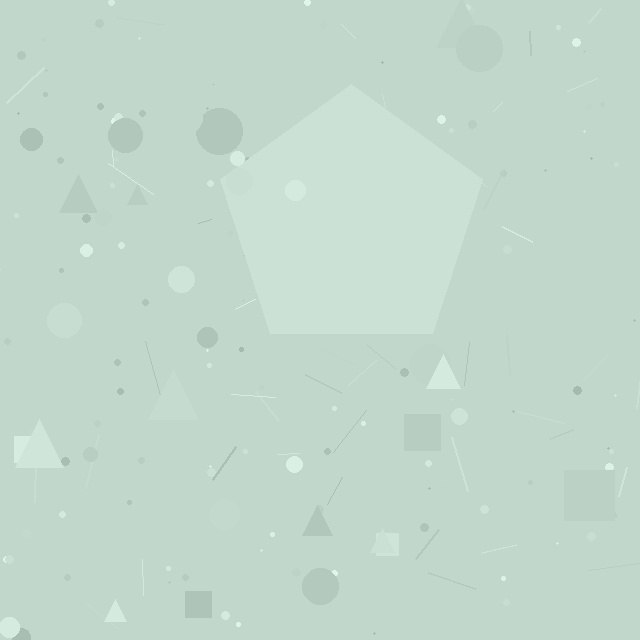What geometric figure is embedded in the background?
A pentagon is embedded in the background.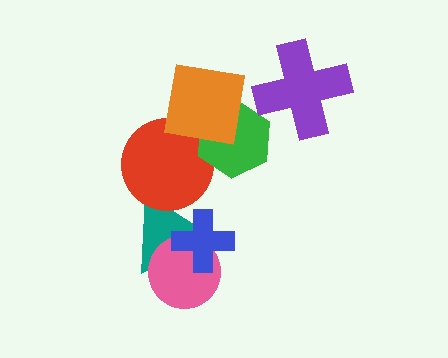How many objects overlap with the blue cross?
2 objects overlap with the blue cross.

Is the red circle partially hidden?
Yes, it is partially covered by another shape.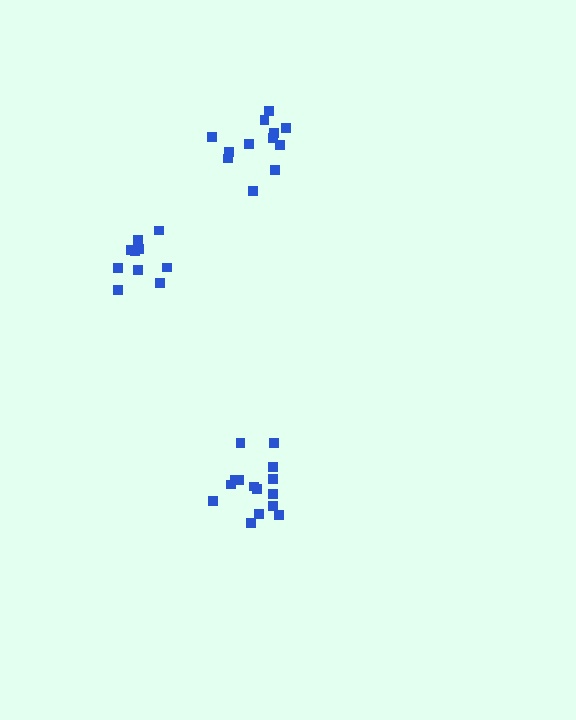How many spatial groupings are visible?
There are 3 spatial groupings.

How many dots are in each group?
Group 1: 15 dots, Group 2: 12 dots, Group 3: 10 dots (37 total).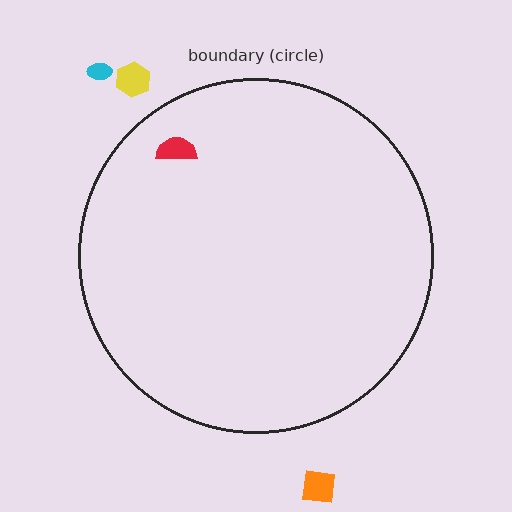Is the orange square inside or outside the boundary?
Outside.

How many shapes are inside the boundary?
1 inside, 3 outside.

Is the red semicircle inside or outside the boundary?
Inside.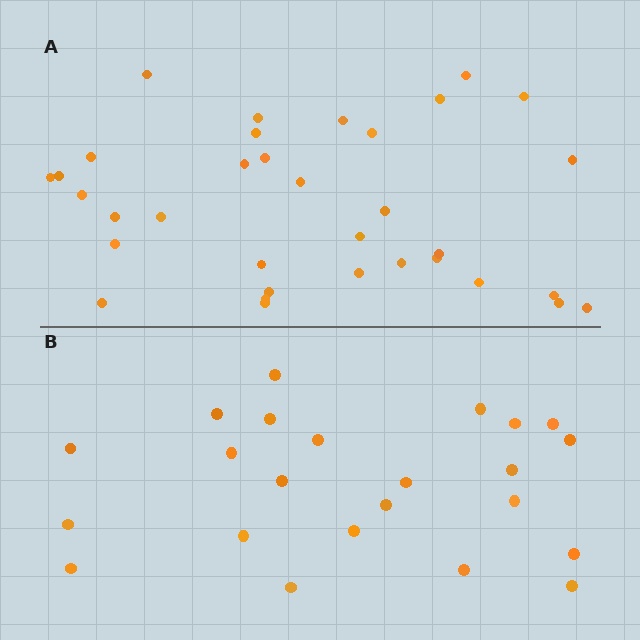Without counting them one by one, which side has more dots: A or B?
Region A (the top region) has more dots.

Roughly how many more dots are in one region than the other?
Region A has roughly 12 or so more dots than region B.